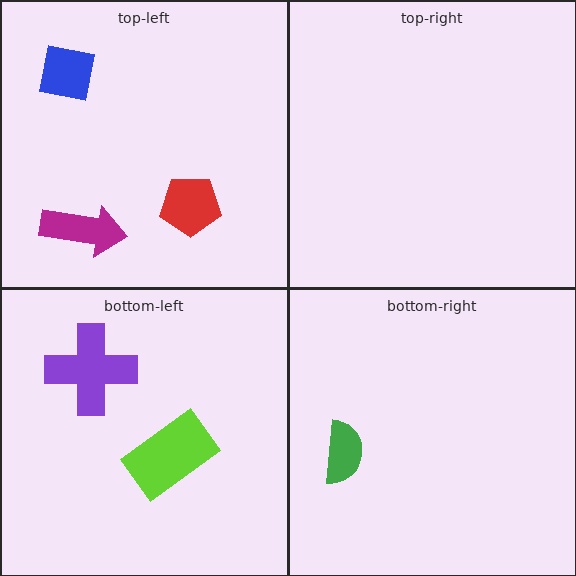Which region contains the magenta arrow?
The top-left region.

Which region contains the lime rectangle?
The bottom-left region.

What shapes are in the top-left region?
The magenta arrow, the blue square, the red pentagon.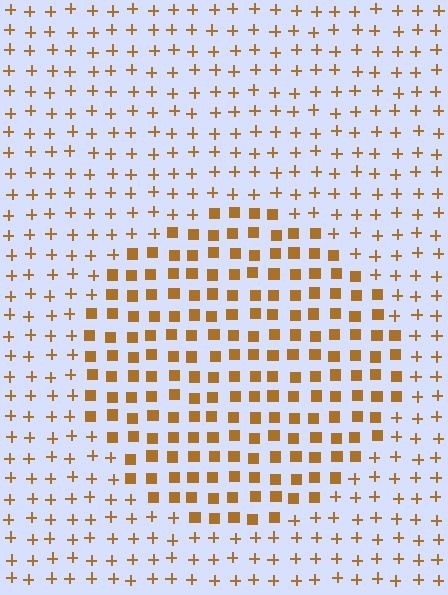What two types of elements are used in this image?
The image uses squares inside the circle region and plus signs outside it.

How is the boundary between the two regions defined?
The boundary is defined by a change in element shape: squares inside vs. plus signs outside. All elements share the same color and spacing.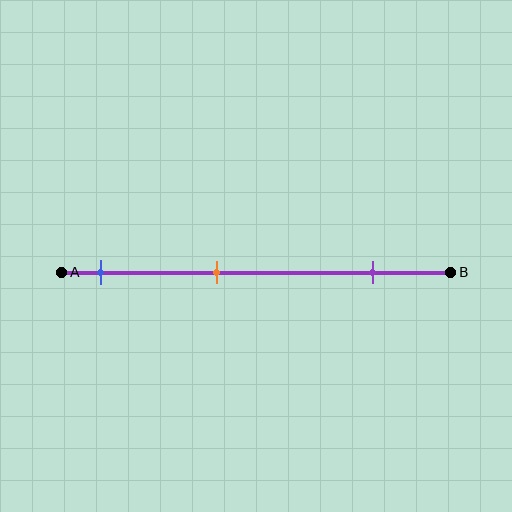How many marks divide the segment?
There are 3 marks dividing the segment.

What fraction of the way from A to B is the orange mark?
The orange mark is approximately 40% (0.4) of the way from A to B.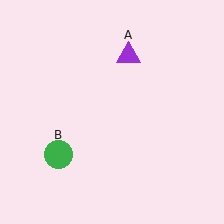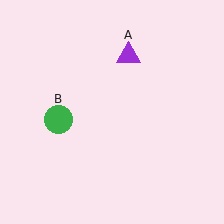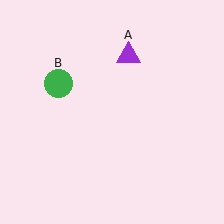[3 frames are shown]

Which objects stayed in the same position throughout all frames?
Purple triangle (object A) remained stationary.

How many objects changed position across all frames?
1 object changed position: green circle (object B).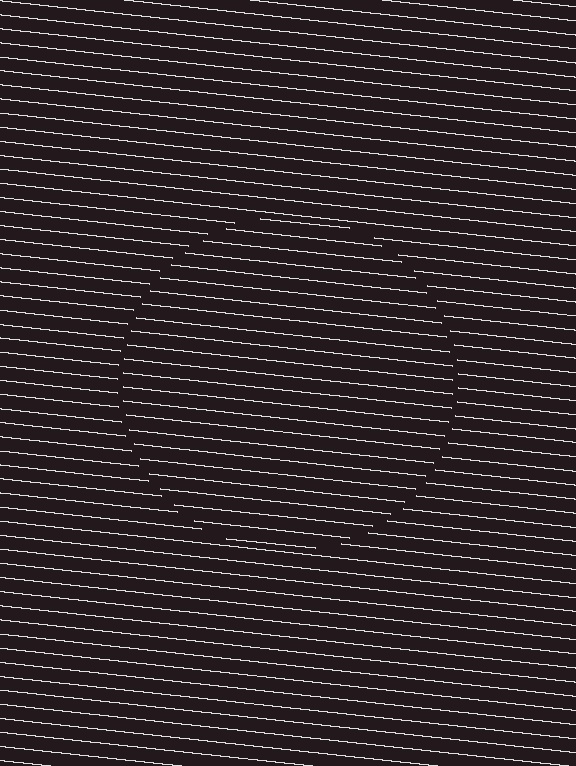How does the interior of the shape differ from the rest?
The interior of the shape contains the same grating, shifted by half a period — the contour is defined by the phase discontinuity where line-ends from the inner and outer gratings abut.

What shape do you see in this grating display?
An illusory circle. The interior of the shape contains the same grating, shifted by half a period — the contour is defined by the phase discontinuity where line-ends from the inner and outer gratings abut.